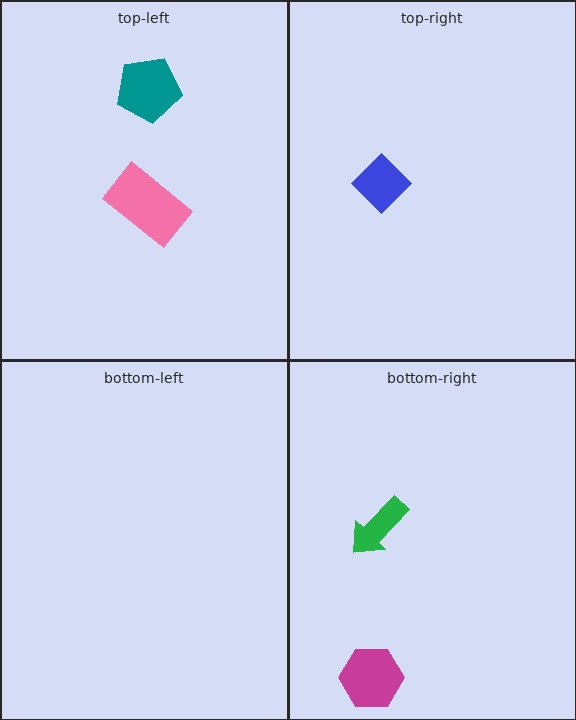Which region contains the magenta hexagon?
The bottom-right region.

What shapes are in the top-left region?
The pink rectangle, the teal pentagon.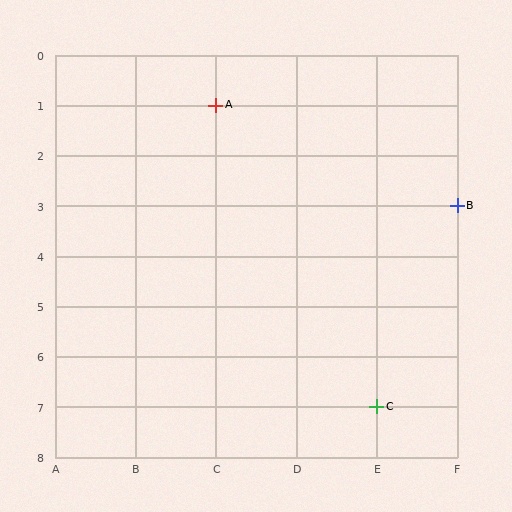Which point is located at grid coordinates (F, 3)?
Point B is at (F, 3).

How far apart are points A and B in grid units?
Points A and B are 3 columns and 2 rows apart (about 3.6 grid units diagonally).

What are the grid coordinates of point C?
Point C is at grid coordinates (E, 7).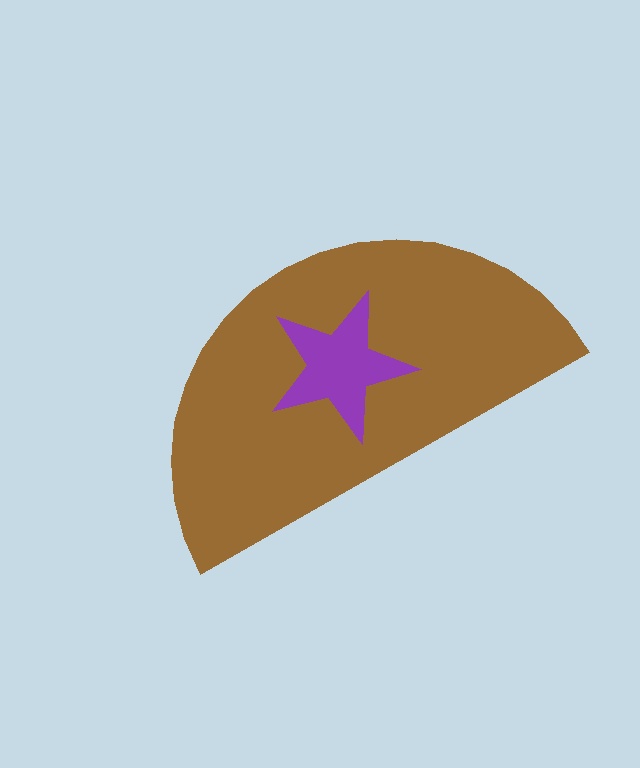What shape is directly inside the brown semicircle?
The purple star.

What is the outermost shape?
The brown semicircle.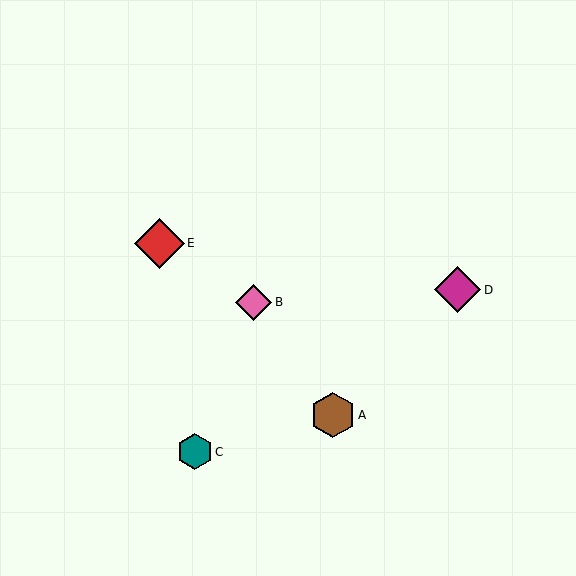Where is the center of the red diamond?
The center of the red diamond is at (160, 243).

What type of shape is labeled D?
Shape D is a magenta diamond.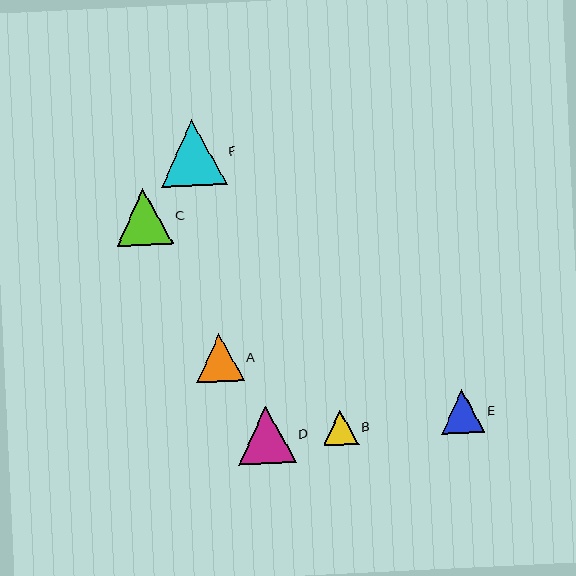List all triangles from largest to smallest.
From largest to smallest: F, D, C, A, E, B.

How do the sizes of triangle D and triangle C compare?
Triangle D and triangle C are approximately the same size.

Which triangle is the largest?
Triangle F is the largest with a size of approximately 66 pixels.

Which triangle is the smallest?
Triangle B is the smallest with a size of approximately 35 pixels.